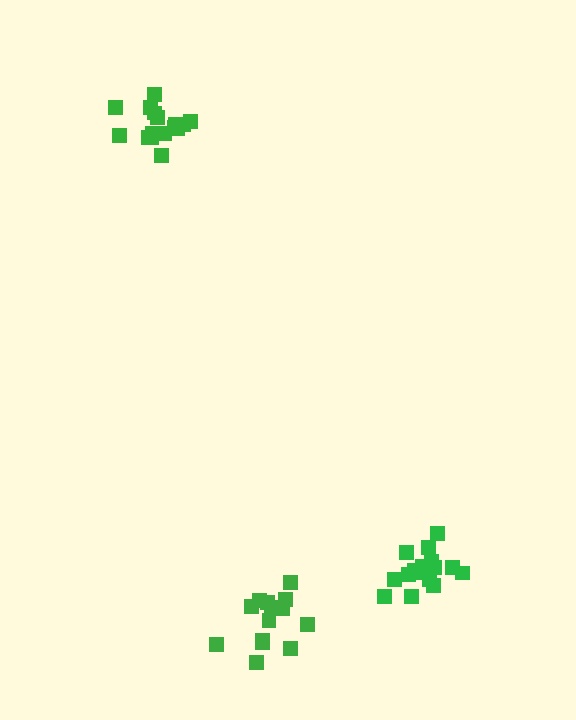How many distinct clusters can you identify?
There are 3 distinct clusters.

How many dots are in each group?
Group 1: 16 dots, Group 2: 16 dots, Group 3: 14 dots (46 total).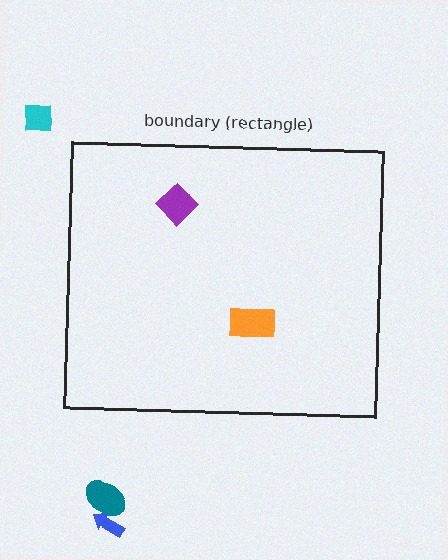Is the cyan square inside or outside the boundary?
Outside.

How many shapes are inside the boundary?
2 inside, 3 outside.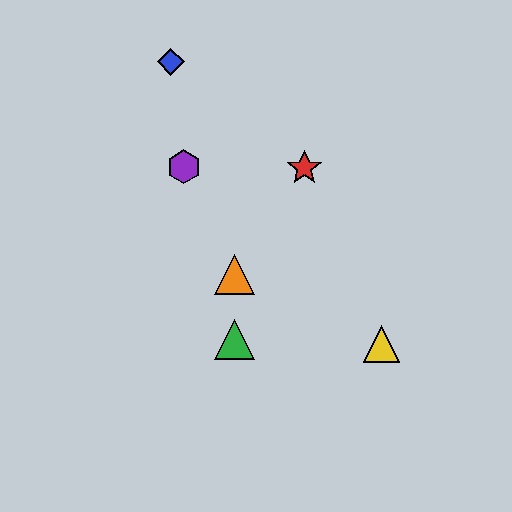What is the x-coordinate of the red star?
The red star is at x≈304.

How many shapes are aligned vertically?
2 shapes (the green triangle, the orange triangle) are aligned vertically.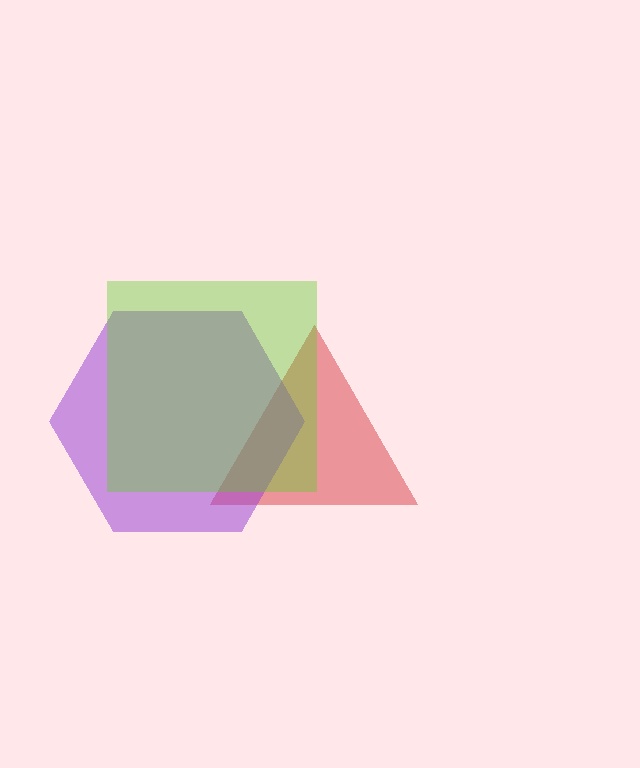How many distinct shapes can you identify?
There are 3 distinct shapes: a red triangle, a purple hexagon, a lime square.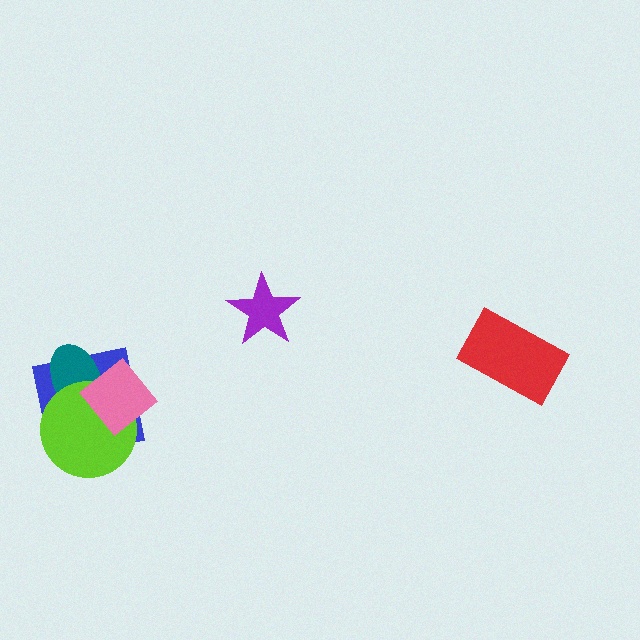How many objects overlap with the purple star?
0 objects overlap with the purple star.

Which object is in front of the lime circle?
The pink diamond is in front of the lime circle.